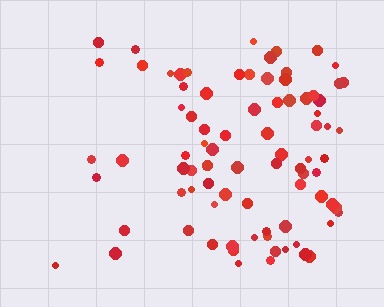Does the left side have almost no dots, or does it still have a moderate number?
Still a moderate number, just noticeably fewer than the right.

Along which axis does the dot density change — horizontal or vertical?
Horizontal.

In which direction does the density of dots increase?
From left to right, with the right side densest.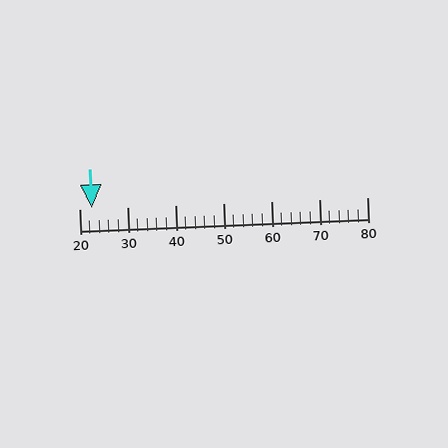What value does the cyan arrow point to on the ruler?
The cyan arrow points to approximately 23.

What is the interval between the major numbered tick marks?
The major tick marks are spaced 10 units apart.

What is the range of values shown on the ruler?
The ruler shows values from 20 to 80.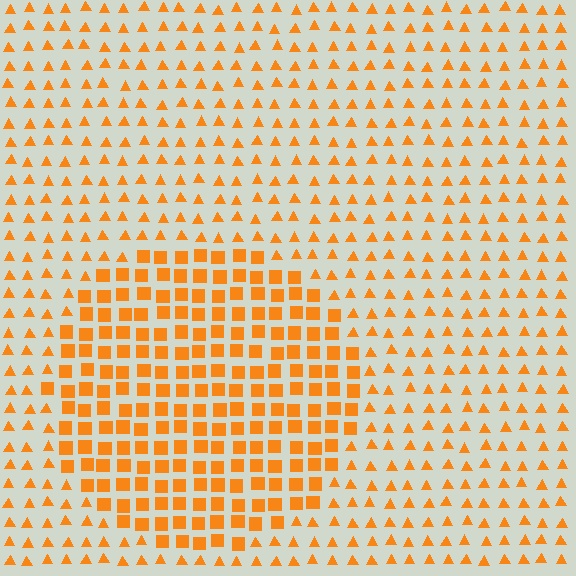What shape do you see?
I see a circle.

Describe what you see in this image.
The image is filled with small orange elements arranged in a uniform grid. A circle-shaped region contains squares, while the surrounding area contains triangles. The boundary is defined purely by the change in element shape.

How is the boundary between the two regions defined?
The boundary is defined by a change in element shape: squares inside vs. triangles outside. All elements share the same color and spacing.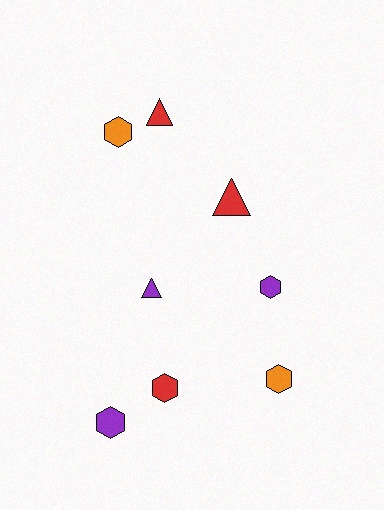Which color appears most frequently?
Red, with 3 objects.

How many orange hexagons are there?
There are 2 orange hexagons.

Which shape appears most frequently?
Hexagon, with 5 objects.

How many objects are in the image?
There are 8 objects.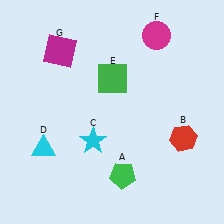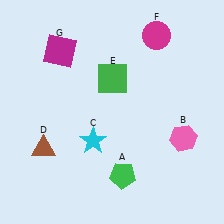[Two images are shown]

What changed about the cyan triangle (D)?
In Image 1, D is cyan. In Image 2, it changed to brown.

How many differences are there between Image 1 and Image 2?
There are 2 differences between the two images.